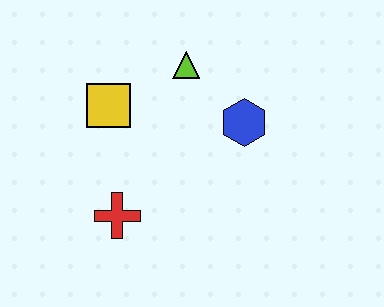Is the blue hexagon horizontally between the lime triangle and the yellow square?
No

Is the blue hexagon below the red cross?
No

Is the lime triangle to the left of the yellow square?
No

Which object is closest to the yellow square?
The lime triangle is closest to the yellow square.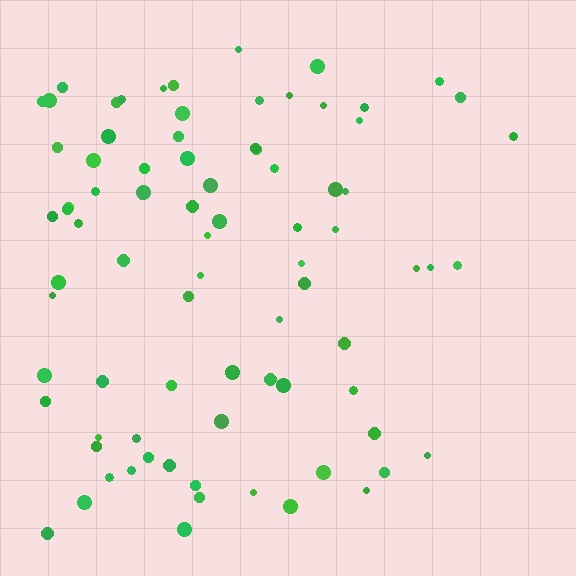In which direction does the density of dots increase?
From right to left, with the left side densest.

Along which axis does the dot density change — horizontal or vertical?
Horizontal.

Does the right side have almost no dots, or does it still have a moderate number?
Still a moderate number, just noticeably fewer than the left.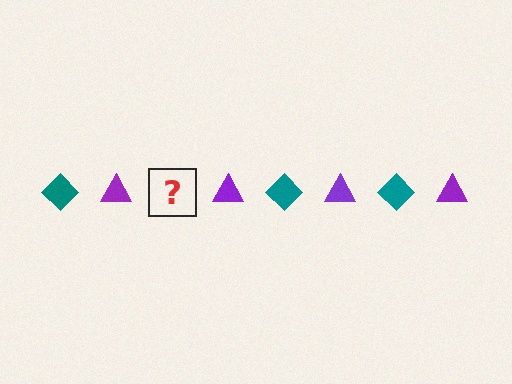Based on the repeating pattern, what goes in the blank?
The blank should be a teal diamond.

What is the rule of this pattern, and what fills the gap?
The rule is that the pattern alternates between teal diamond and purple triangle. The gap should be filled with a teal diamond.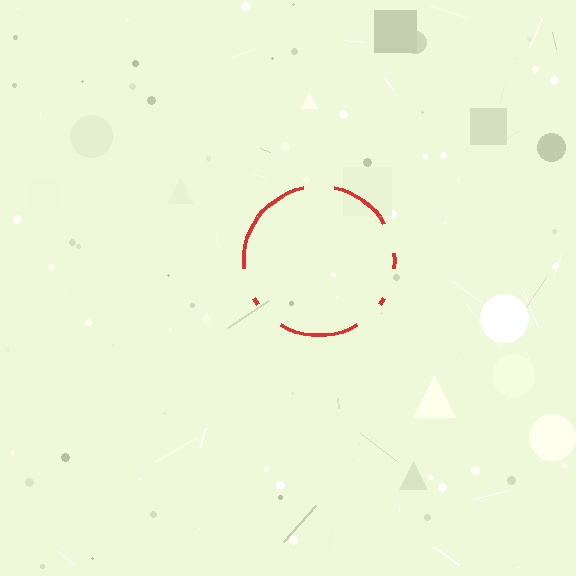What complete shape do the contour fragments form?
The contour fragments form a circle.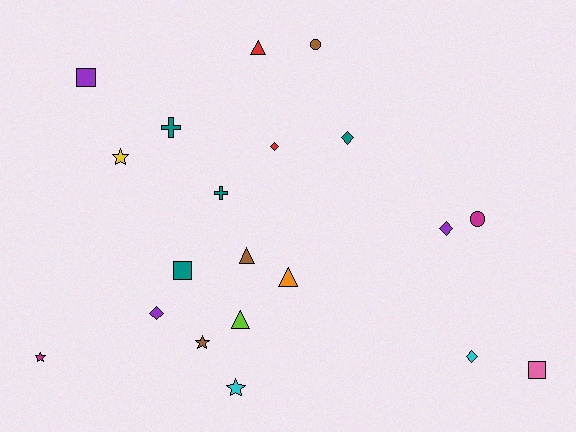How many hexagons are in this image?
There are no hexagons.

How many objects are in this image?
There are 20 objects.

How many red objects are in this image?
There are 2 red objects.